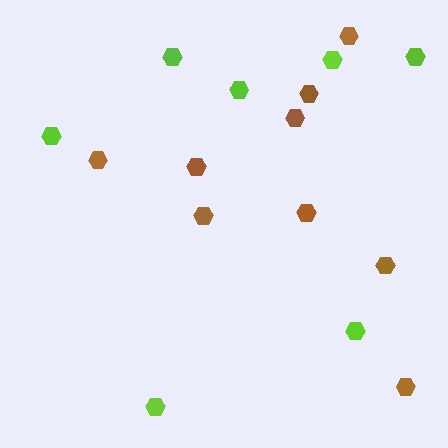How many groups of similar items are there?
There are 2 groups: one group of lime hexagons (7) and one group of brown hexagons (9).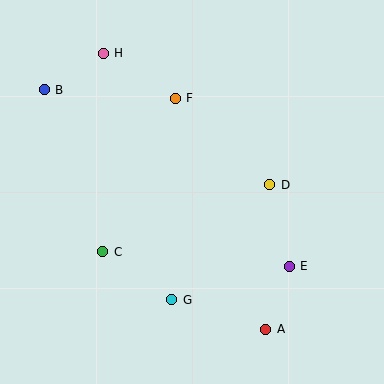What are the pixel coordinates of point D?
Point D is at (270, 185).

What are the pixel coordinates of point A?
Point A is at (266, 329).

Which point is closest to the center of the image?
Point D at (270, 185) is closest to the center.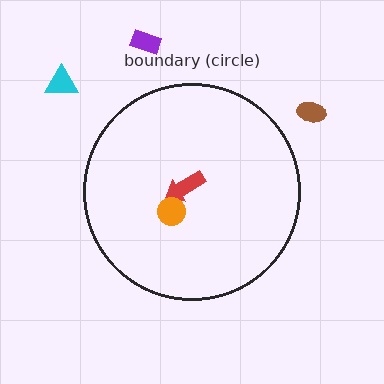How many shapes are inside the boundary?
2 inside, 3 outside.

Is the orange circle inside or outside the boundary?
Inside.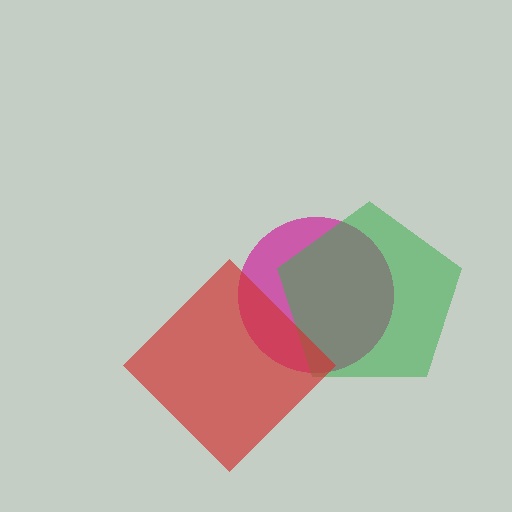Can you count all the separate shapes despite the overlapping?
Yes, there are 3 separate shapes.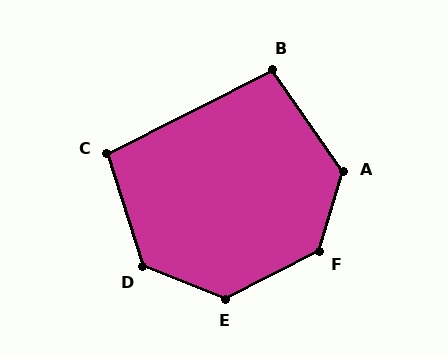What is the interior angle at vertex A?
Approximately 128 degrees (obtuse).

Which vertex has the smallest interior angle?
B, at approximately 98 degrees.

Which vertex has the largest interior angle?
F, at approximately 133 degrees.